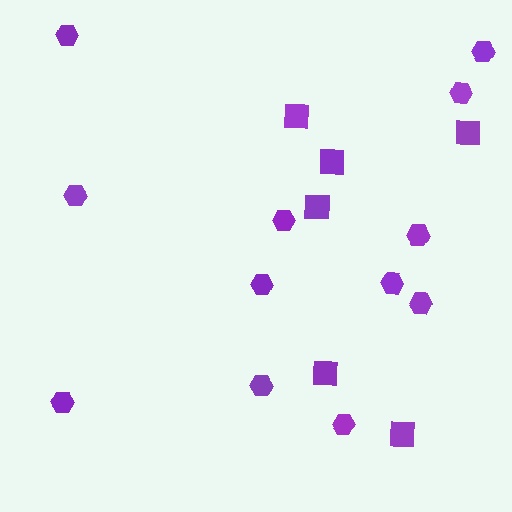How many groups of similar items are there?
There are 2 groups: one group of squares (6) and one group of hexagons (12).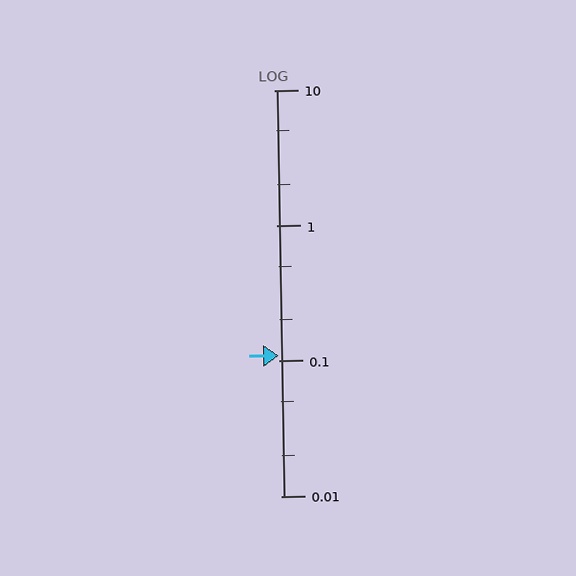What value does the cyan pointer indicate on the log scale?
The pointer indicates approximately 0.11.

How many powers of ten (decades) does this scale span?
The scale spans 3 decades, from 0.01 to 10.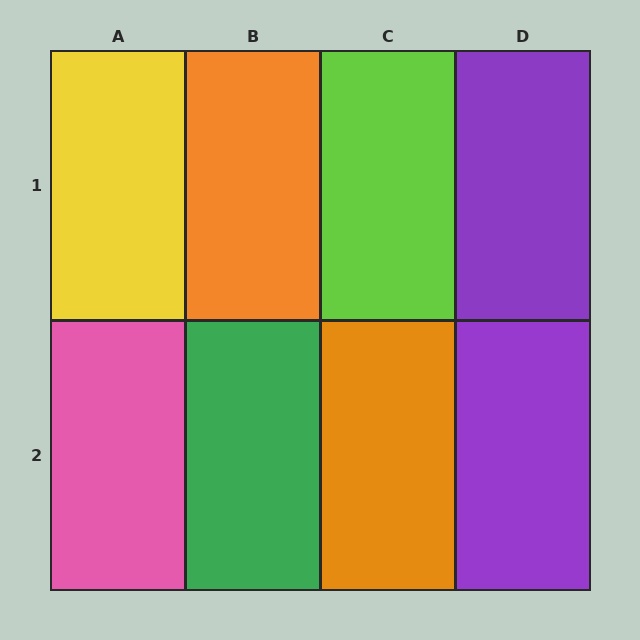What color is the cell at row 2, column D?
Purple.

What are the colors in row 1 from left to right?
Yellow, orange, lime, purple.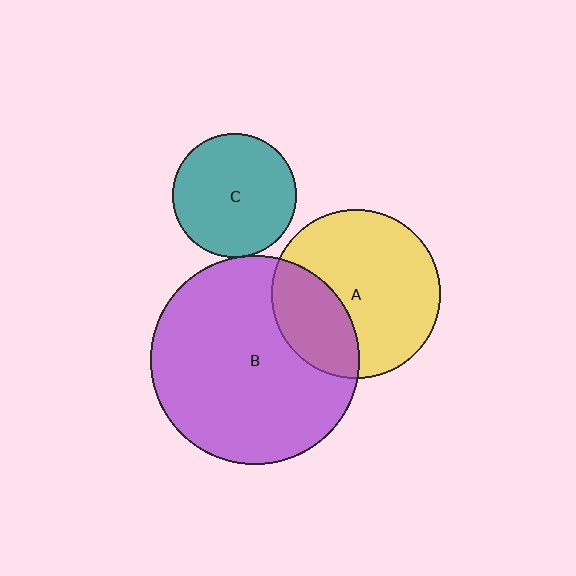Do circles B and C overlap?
Yes.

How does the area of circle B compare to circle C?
Approximately 2.8 times.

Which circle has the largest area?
Circle B (purple).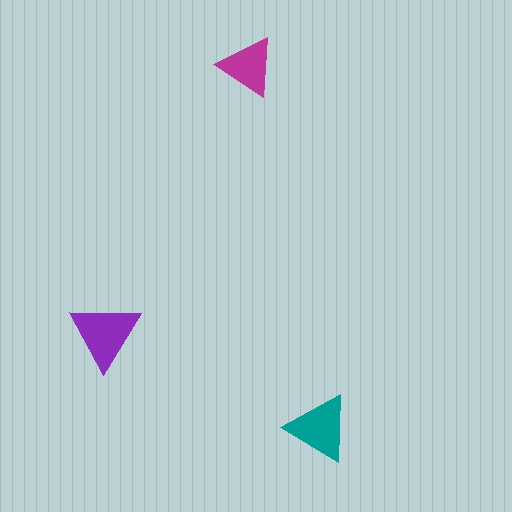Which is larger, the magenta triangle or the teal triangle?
The teal one.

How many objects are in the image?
There are 3 objects in the image.